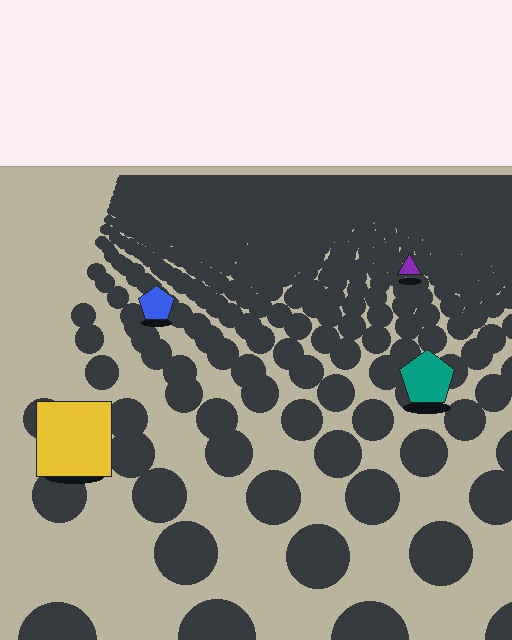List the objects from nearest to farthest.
From nearest to farthest: the yellow square, the teal pentagon, the blue pentagon, the purple triangle.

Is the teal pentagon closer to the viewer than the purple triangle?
Yes. The teal pentagon is closer — you can tell from the texture gradient: the ground texture is coarser near it.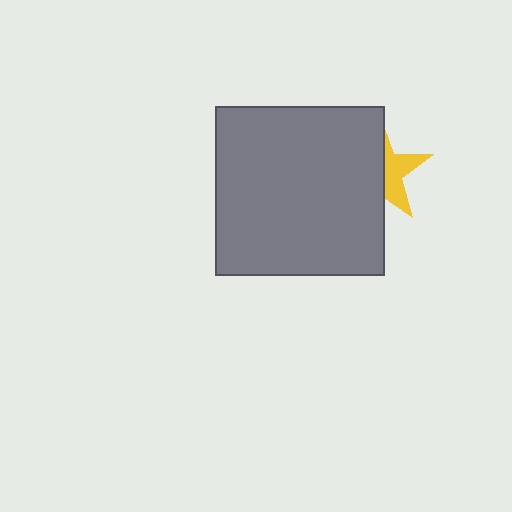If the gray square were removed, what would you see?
You would see the complete yellow star.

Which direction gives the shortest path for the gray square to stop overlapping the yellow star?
Moving left gives the shortest separation.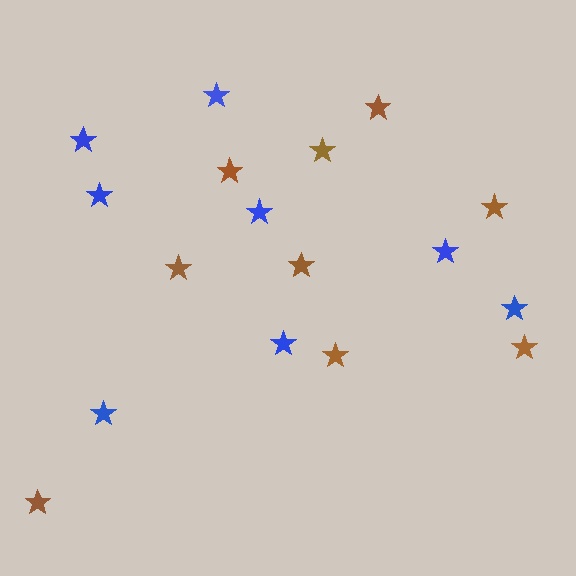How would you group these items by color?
There are 2 groups: one group of blue stars (8) and one group of brown stars (9).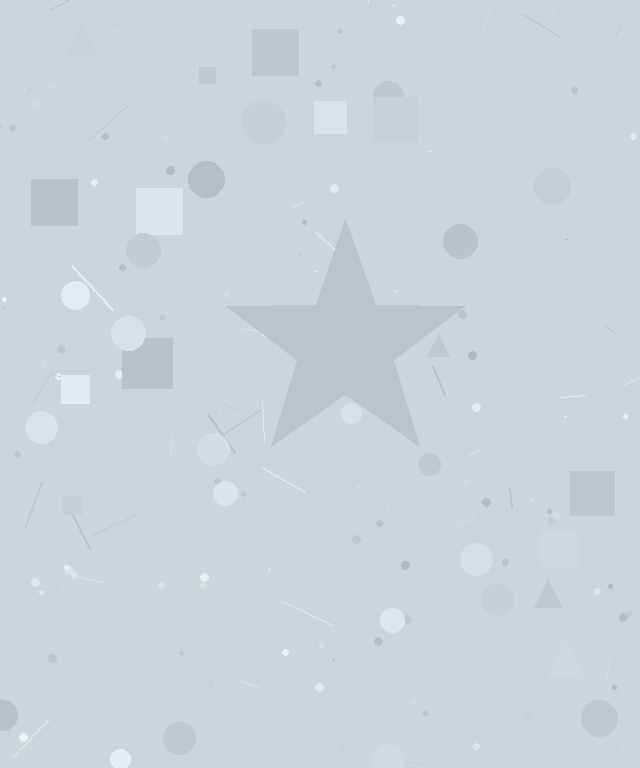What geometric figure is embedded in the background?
A star is embedded in the background.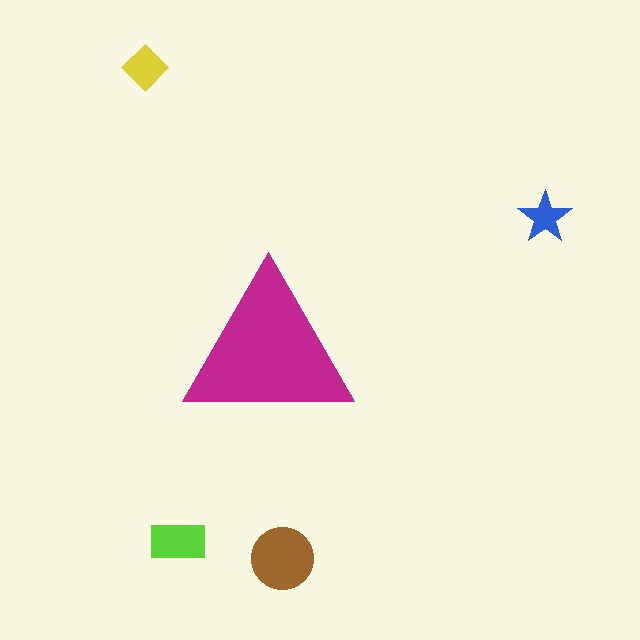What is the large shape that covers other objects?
A magenta triangle.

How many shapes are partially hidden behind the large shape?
0 shapes are partially hidden.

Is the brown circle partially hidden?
No, the brown circle is fully visible.